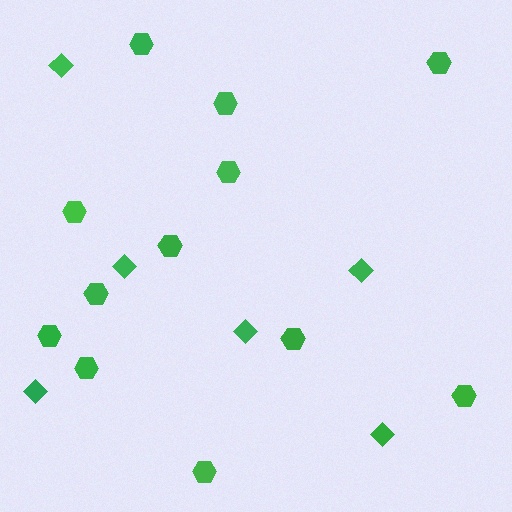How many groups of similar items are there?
There are 2 groups: one group of diamonds (6) and one group of hexagons (12).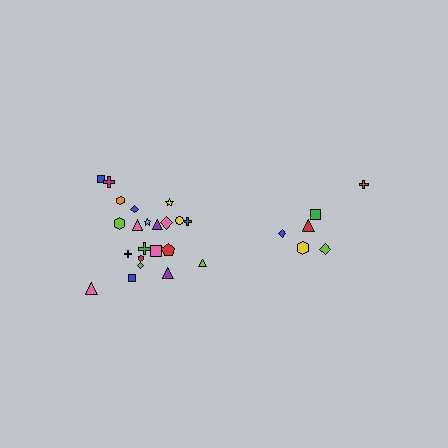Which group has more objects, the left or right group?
The left group.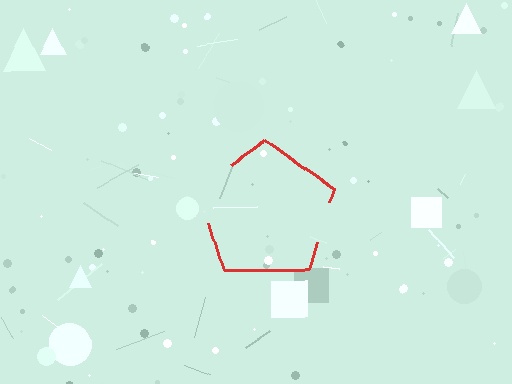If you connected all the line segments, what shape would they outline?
They would outline a pentagon.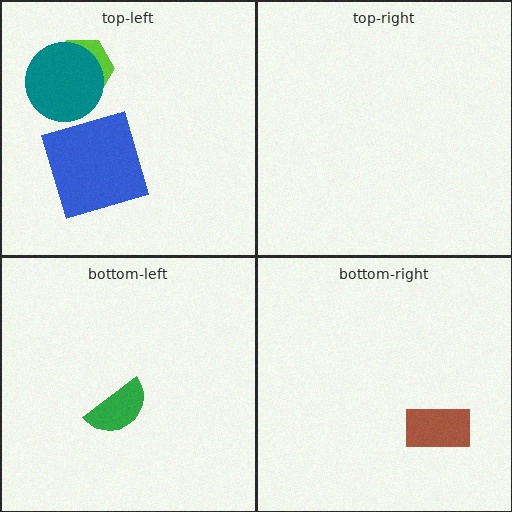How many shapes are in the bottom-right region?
1.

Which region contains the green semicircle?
The bottom-left region.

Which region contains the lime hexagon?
The top-left region.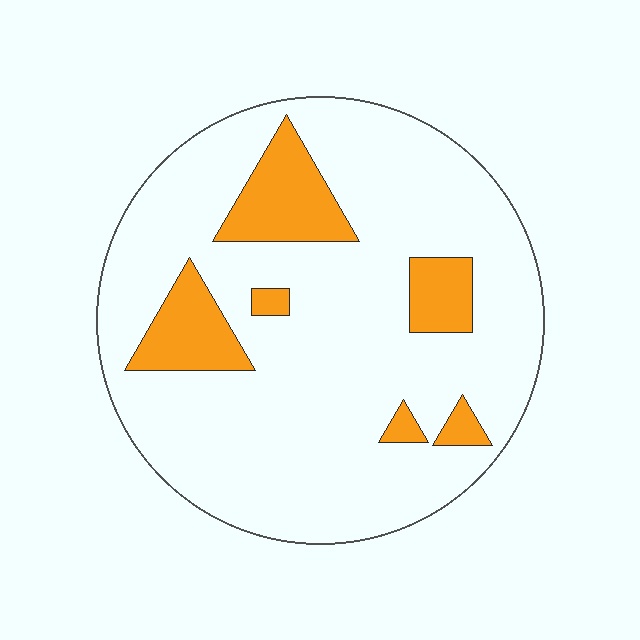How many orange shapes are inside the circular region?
6.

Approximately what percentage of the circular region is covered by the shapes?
Approximately 15%.